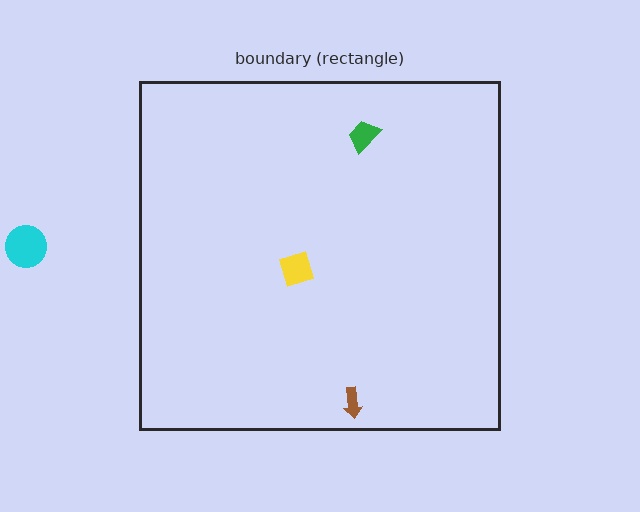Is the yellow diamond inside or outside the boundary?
Inside.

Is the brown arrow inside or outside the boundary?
Inside.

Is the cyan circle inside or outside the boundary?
Outside.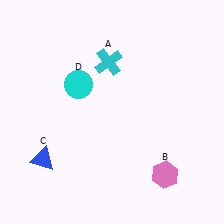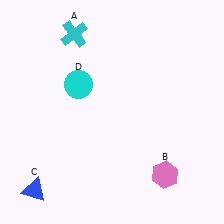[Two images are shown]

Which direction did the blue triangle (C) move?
The blue triangle (C) moved down.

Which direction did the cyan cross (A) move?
The cyan cross (A) moved left.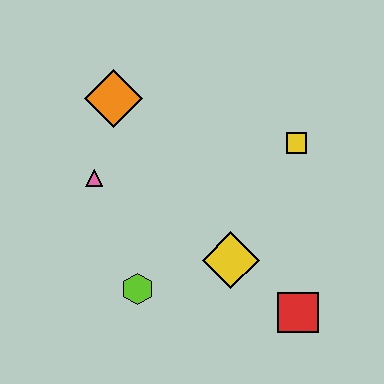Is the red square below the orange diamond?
Yes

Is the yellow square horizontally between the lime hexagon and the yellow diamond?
No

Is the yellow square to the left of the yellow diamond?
No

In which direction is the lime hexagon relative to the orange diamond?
The lime hexagon is below the orange diamond.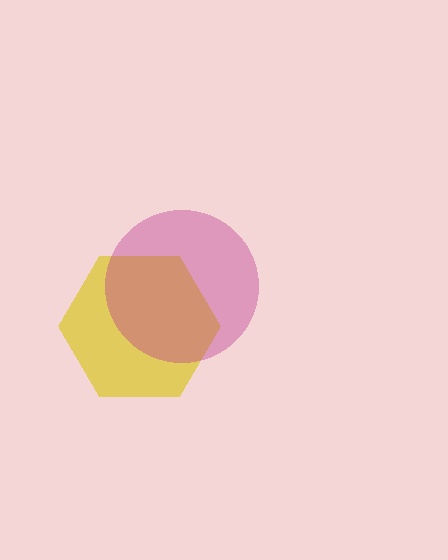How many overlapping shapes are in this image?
There are 2 overlapping shapes in the image.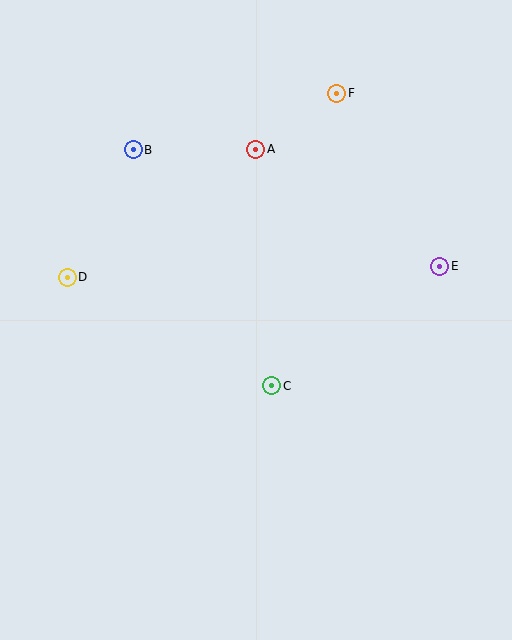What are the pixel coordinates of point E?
Point E is at (440, 266).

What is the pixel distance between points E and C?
The distance between E and C is 206 pixels.